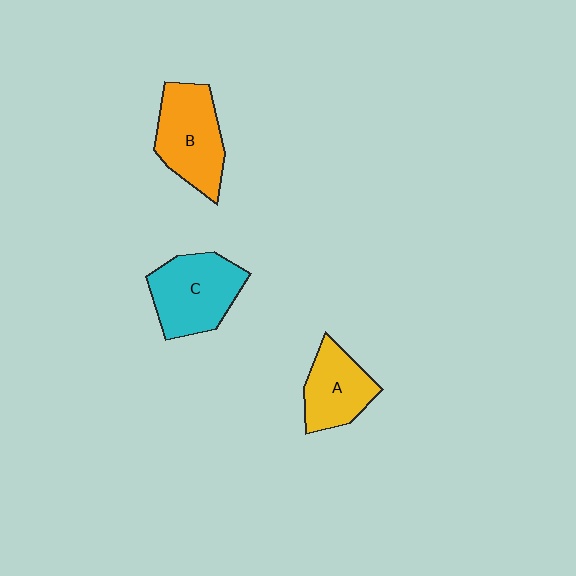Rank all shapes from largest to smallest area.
From largest to smallest: C (cyan), B (orange), A (yellow).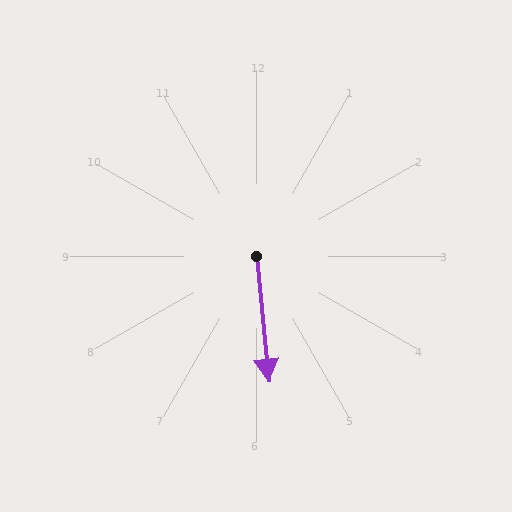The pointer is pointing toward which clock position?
Roughly 6 o'clock.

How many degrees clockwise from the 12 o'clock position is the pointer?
Approximately 174 degrees.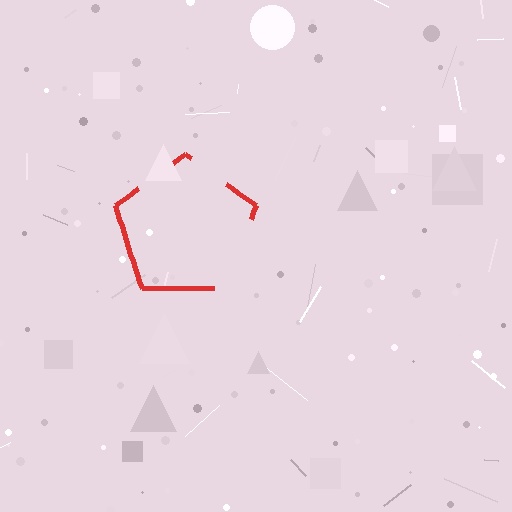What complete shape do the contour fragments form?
The contour fragments form a pentagon.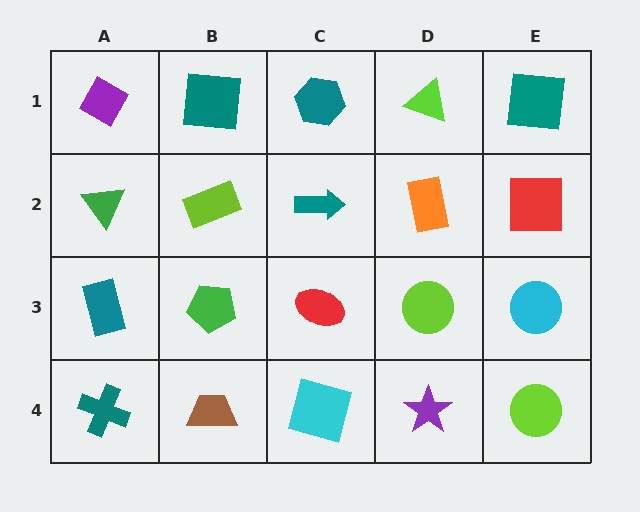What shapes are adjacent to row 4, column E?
A cyan circle (row 3, column E), a purple star (row 4, column D).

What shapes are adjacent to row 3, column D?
An orange rectangle (row 2, column D), a purple star (row 4, column D), a red ellipse (row 3, column C), a cyan circle (row 3, column E).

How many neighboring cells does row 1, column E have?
2.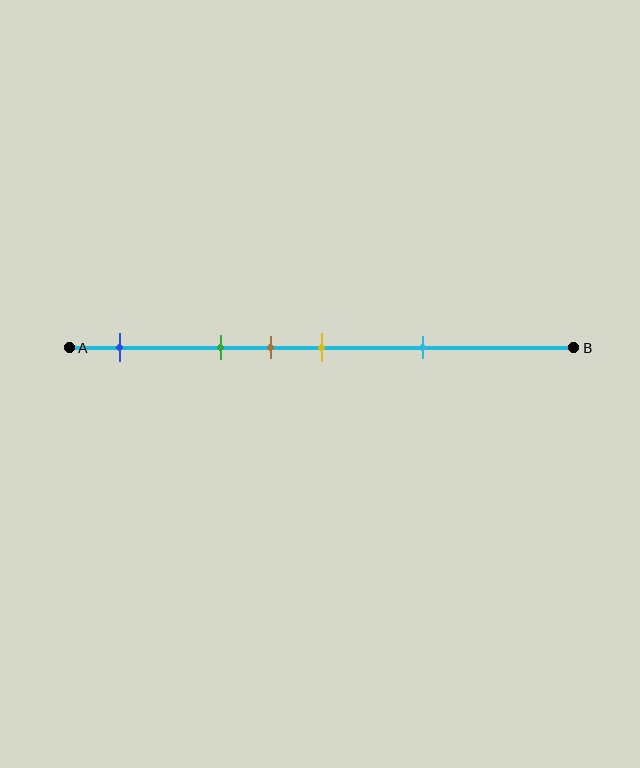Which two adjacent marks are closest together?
The brown and yellow marks are the closest adjacent pair.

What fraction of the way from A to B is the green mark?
The green mark is approximately 30% (0.3) of the way from A to B.